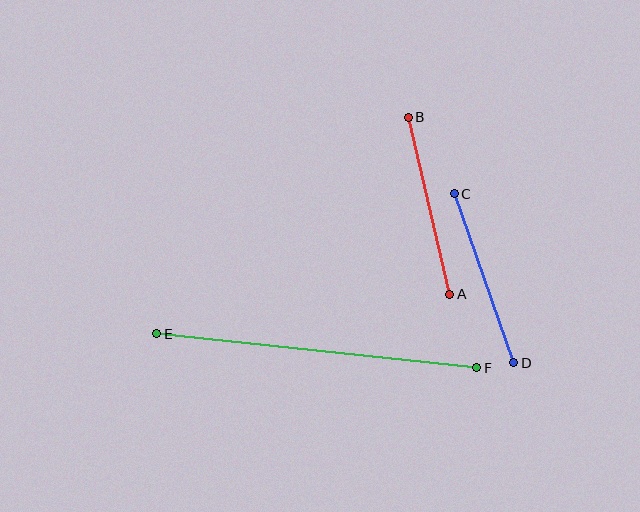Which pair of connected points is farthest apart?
Points E and F are farthest apart.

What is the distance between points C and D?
The distance is approximately 179 pixels.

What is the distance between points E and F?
The distance is approximately 321 pixels.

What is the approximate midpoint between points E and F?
The midpoint is at approximately (317, 351) pixels.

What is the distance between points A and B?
The distance is approximately 182 pixels.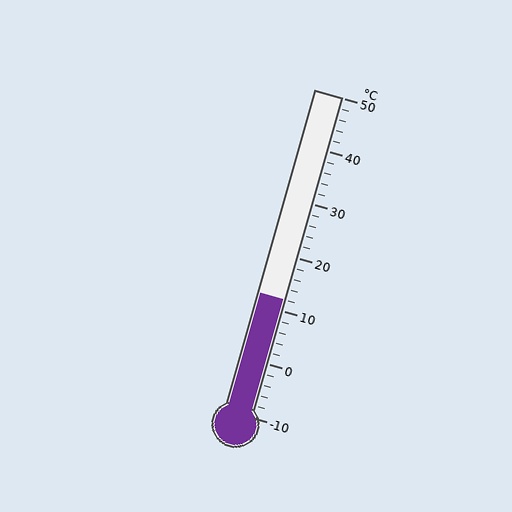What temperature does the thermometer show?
The thermometer shows approximately 12°C.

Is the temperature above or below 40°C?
The temperature is below 40°C.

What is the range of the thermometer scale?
The thermometer scale ranges from -10°C to 50°C.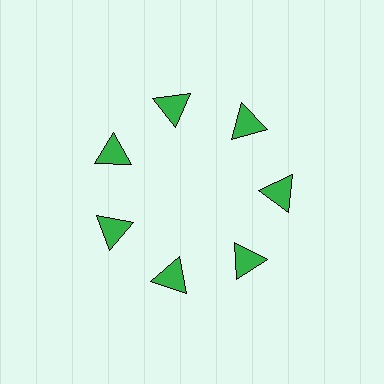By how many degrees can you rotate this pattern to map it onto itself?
The pattern maps onto itself every 51 degrees of rotation.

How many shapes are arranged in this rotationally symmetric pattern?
There are 7 shapes, arranged in 7 groups of 1.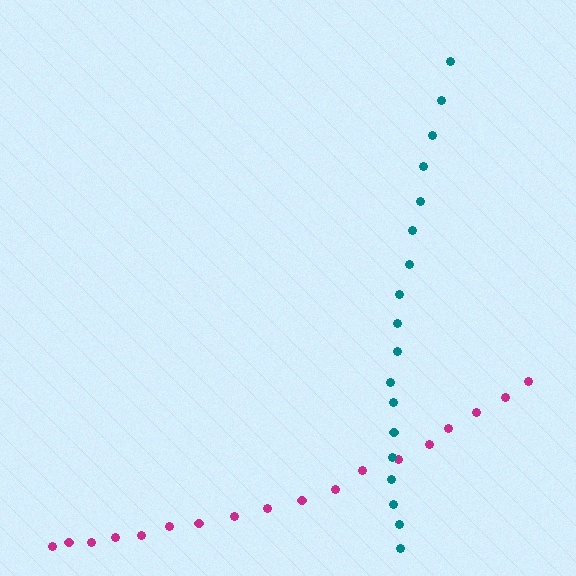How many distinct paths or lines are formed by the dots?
There are 2 distinct paths.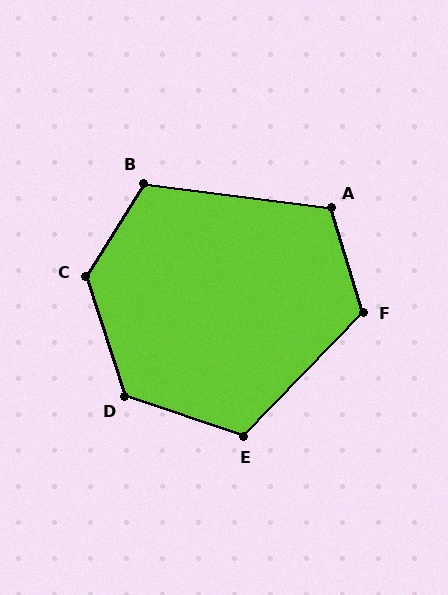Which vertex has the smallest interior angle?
B, at approximately 114 degrees.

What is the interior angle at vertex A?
Approximately 114 degrees (obtuse).